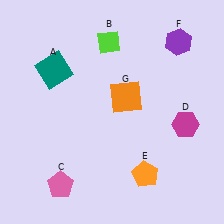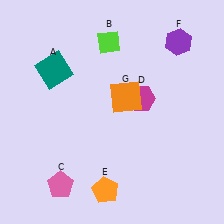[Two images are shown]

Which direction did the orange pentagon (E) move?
The orange pentagon (E) moved left.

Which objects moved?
The objects that moved are: the magenta hexagon (D), the orange pentagon (E).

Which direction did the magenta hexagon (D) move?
The magenta hexagon (D) moved left.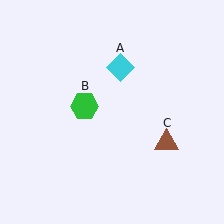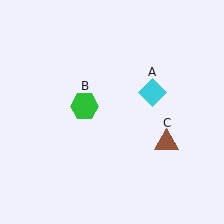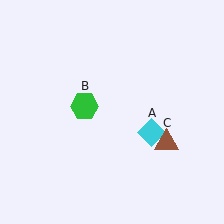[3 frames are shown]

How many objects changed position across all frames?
1 object changed position: cyan diamond (object A).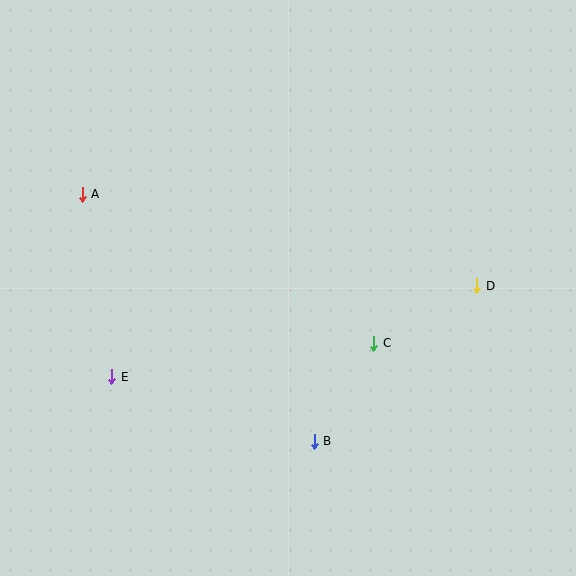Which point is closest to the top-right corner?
Point D is closest to the top-right corner.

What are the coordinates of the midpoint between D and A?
The midpoint between D and A is at (280, 240).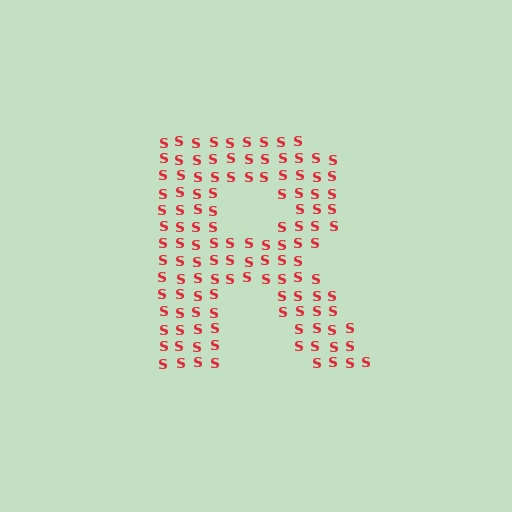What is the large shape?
The large shape is the letter R.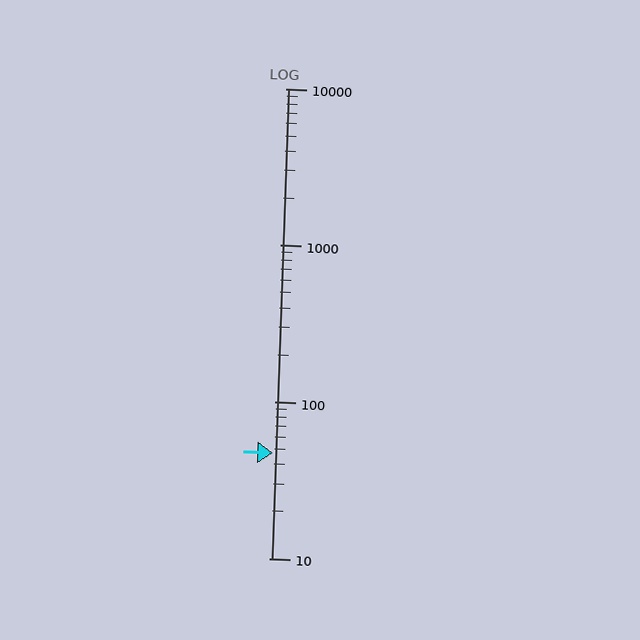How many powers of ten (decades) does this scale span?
The scale spans 3 decades, from 10 to 10000.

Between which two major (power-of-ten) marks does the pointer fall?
The pointer is between 10 and 100.